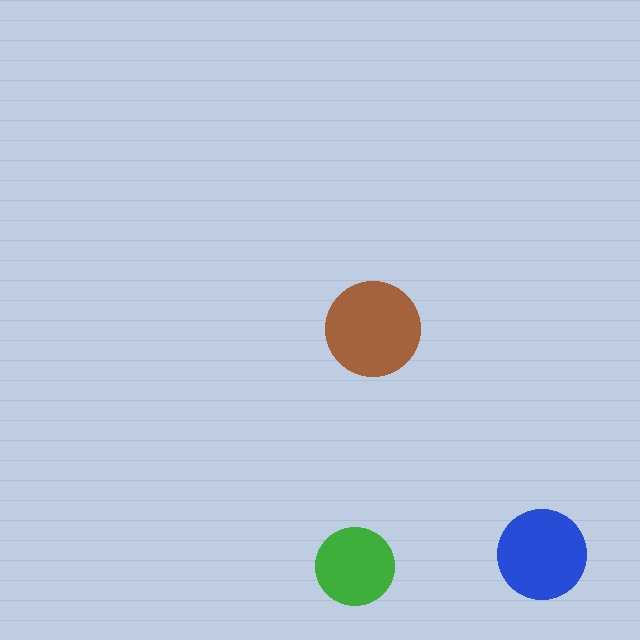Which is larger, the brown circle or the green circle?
The brown one.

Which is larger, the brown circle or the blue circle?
The brown one.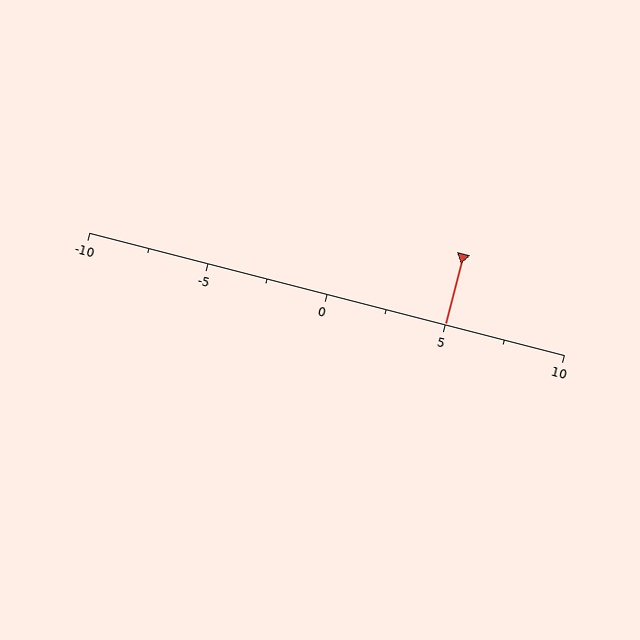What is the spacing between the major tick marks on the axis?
The major ticks are spaced 5 apart.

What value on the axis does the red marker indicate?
The marker indicates approximately 5.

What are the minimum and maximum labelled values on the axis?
The axis runs from -10 to 10.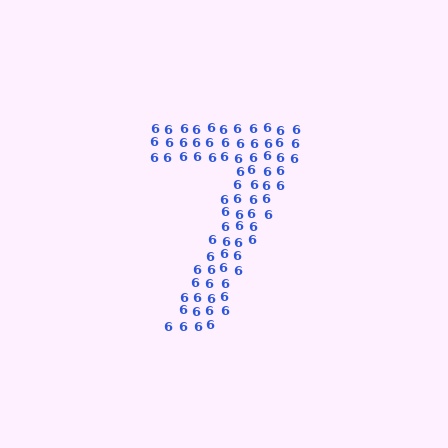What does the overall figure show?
The overall figure shows the digit 7.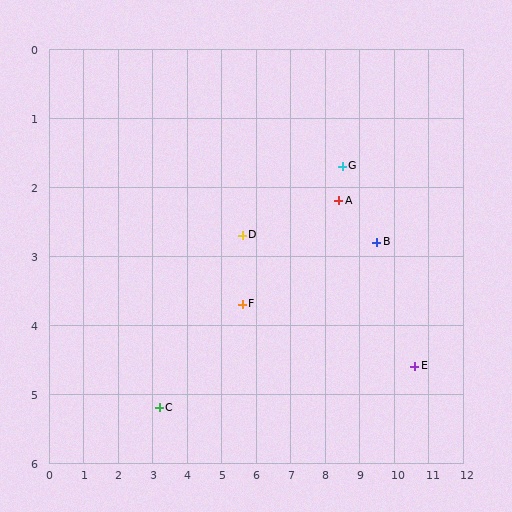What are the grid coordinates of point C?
Point C is at approximately (3.2, 5.2).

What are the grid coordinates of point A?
Point A is at approximately (8.4, 2.2).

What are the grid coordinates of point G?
Point G is at approximately (8.5, 1.7).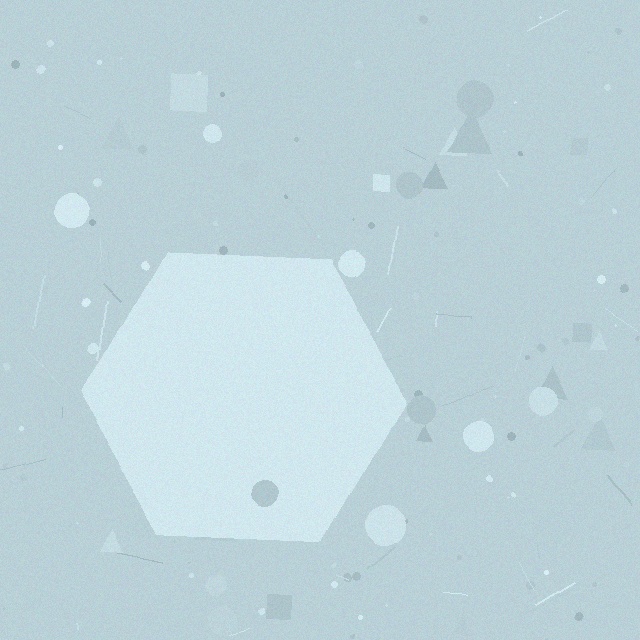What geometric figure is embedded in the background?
A hexagon is embedded in the background.